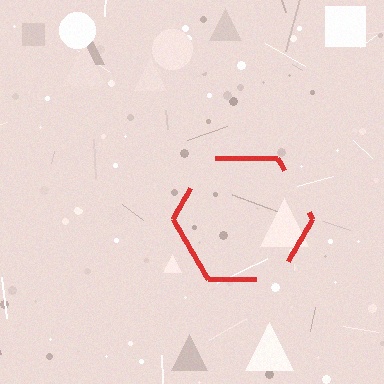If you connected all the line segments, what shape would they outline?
They would outline a hexagon.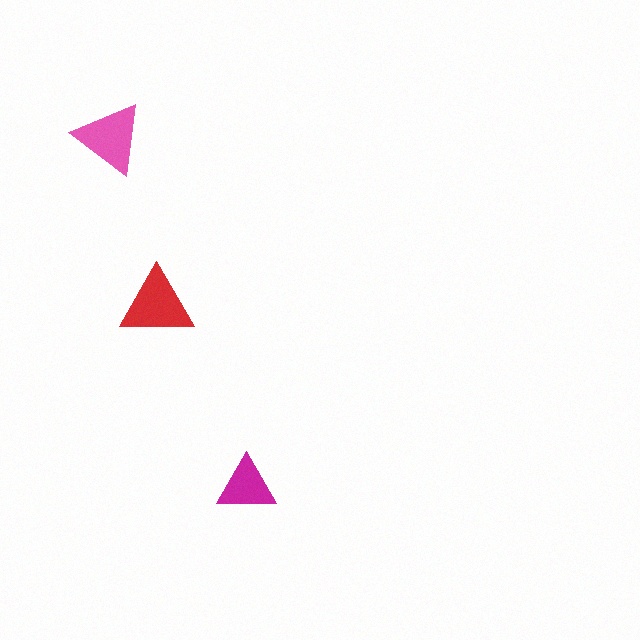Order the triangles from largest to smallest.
the red one, the pink one, the magenta one.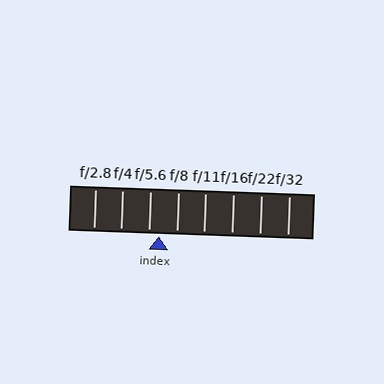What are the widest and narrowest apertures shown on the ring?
The widest aperture shown is f/2.8 and the narrowest is f/32.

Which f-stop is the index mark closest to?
The index mark is closest to f/5.6.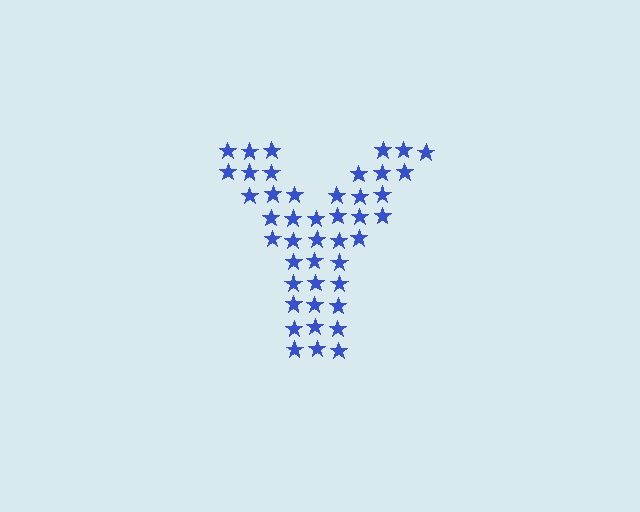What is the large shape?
The large shape is the letter Y.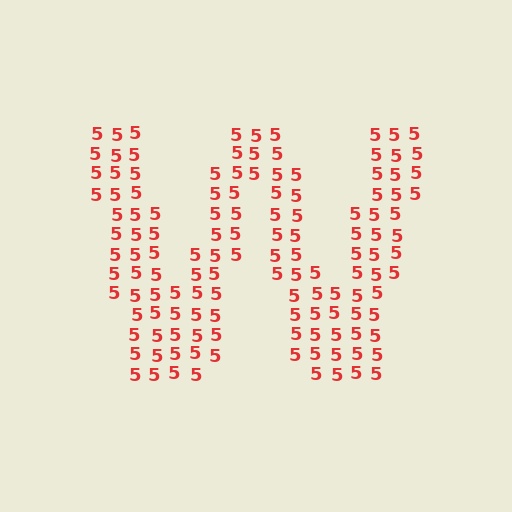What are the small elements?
The small elements are digit 5's.